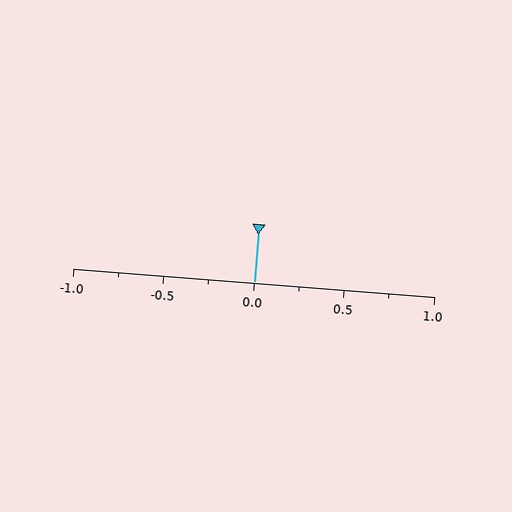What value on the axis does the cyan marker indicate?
The marker indicates approximately 0.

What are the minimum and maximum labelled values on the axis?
The axis runs from -1.0 to 1.0.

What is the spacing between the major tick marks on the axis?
The major ticks are spaced 0.5 apart.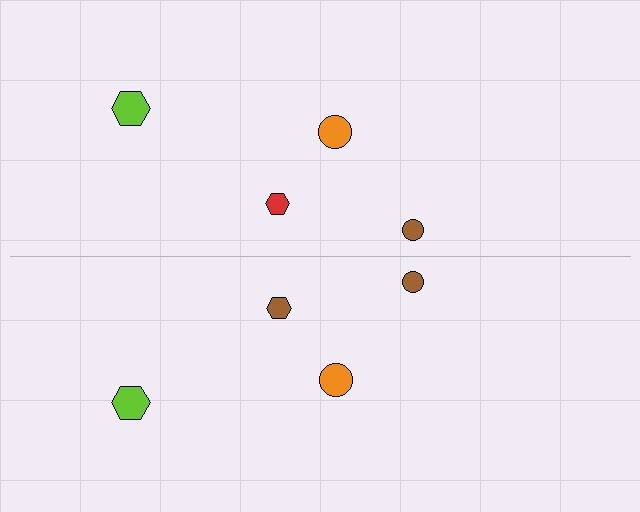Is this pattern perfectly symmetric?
No, the pattern is not perfectly symmetric. The brown hexagon on the bottom side breaks the symmetry — its mirror counterpart is red.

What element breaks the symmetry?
The brown hexagon on the bottom side breaks the symmetry — its mirror counterpart is red.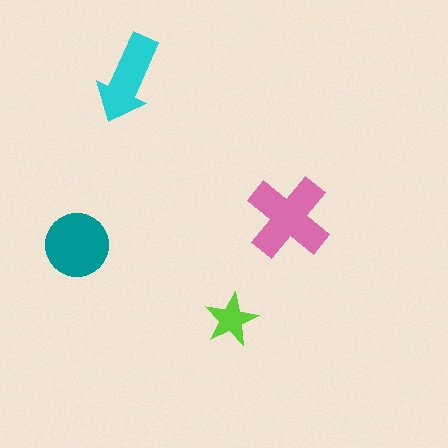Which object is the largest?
The pink cross.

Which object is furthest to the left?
The teal circle is leftmost.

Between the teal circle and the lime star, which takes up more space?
The teal circle.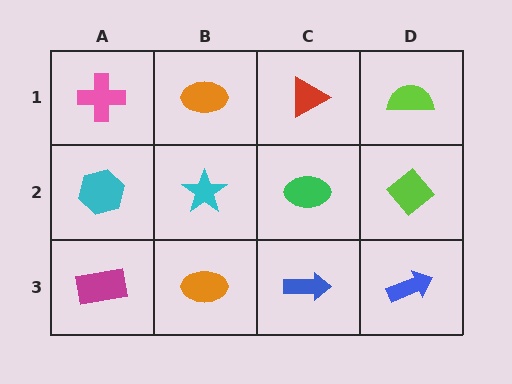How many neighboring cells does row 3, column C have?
3.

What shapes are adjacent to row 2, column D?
A lime semicircle (row 1, column D), a blue arrow (row 3, column D), a green ellipse (row 2, column C).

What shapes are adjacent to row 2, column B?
An orange ellipse (row 1, column B), an orange ellipse (row 3, column B), a cyan hexagon (row 2, column A), a green ellipse (row 2, column C).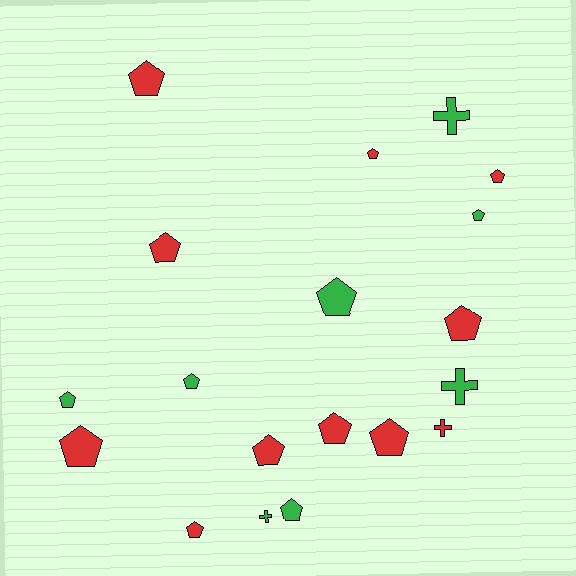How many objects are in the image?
There are 19 objects.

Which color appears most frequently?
Red, with 11 objects.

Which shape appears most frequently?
Pentagon, with 15 objects.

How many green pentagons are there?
There are 5 green pentagons.